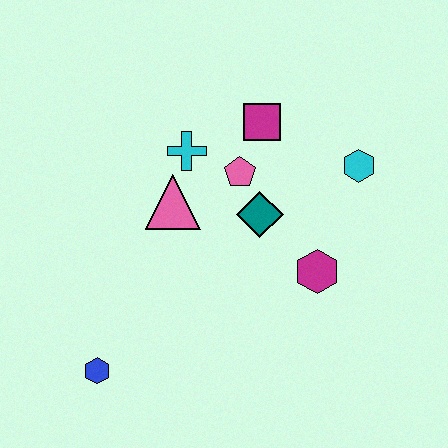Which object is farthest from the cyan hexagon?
The blue hexagon is farthest from the cyan hexagon.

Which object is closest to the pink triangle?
The cyan cross is closest to the pink triangle.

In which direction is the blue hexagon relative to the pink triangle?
The blue hexagon is below the pink triangle.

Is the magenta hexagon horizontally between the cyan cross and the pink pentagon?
No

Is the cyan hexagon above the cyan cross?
No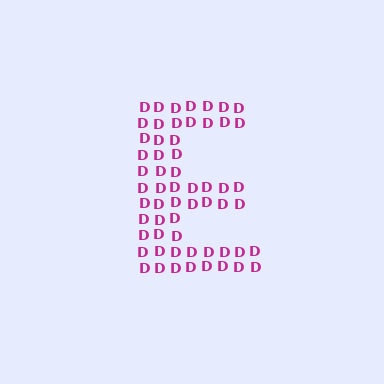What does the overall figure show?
The overall figure shows the letter E.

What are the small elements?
The small elements are letter D's.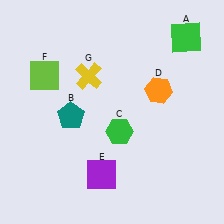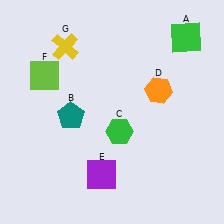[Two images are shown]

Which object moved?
The yellow cross (G) moved up.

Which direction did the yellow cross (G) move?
The yellow cross (G) moved up.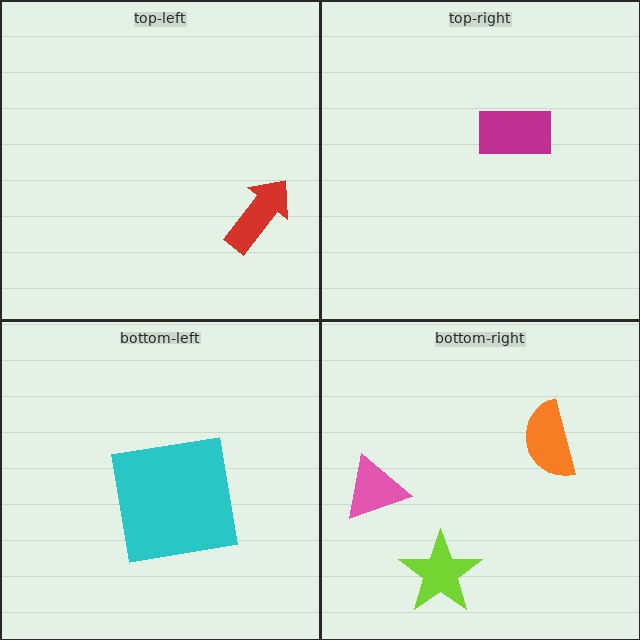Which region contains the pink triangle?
The bottom-right region.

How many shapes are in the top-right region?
1.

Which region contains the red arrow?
The top-left region.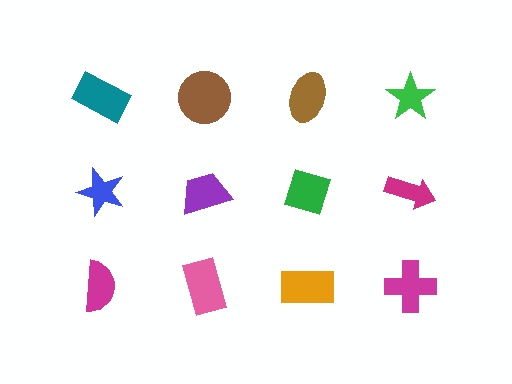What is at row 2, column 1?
A blue star.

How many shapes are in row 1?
4 shapes.